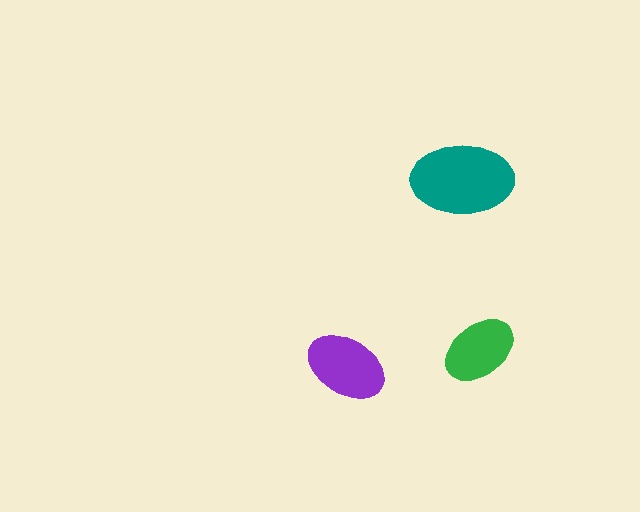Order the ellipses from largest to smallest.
the teal one, the purple one, the green one.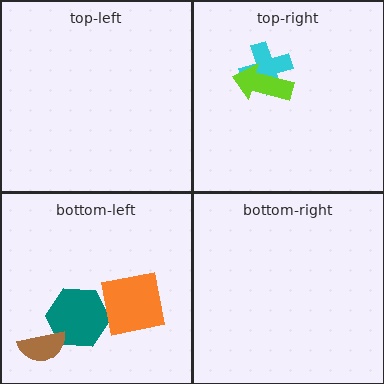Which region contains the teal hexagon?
The bottom-left region.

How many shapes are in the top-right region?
2.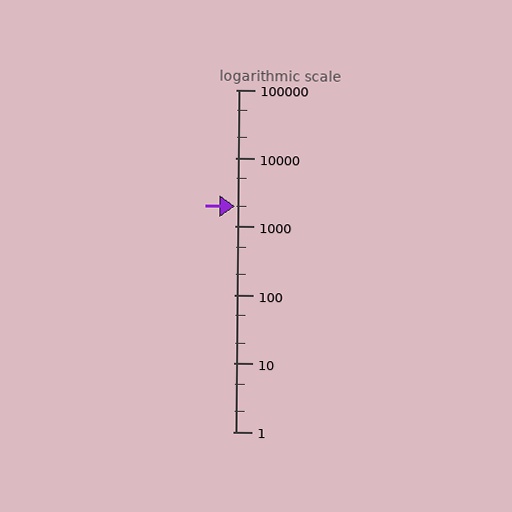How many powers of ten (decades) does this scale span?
The scale spans 5 decades, from 1 to 100000.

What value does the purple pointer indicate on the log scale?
The pointer indicates approximately 2000.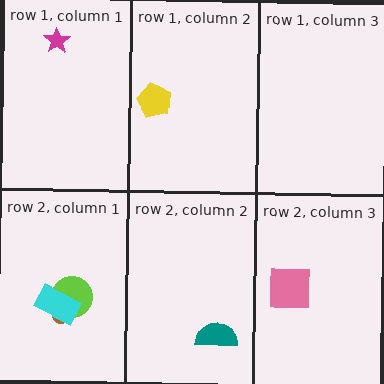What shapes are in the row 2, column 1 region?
The brown ellipse, the lime circle, the cyan rectangle.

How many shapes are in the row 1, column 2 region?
1.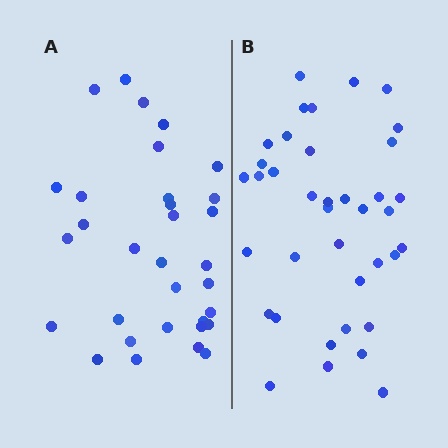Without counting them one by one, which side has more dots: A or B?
Region B (the right region) has more dots.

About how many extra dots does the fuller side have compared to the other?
Region B has about 6 more dots than region A.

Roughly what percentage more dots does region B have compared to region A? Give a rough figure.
About 20% more.